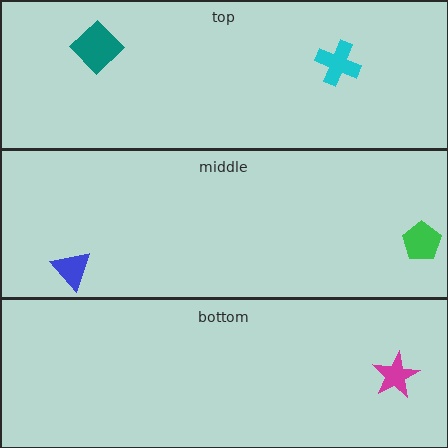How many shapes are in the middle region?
2.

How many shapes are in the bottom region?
1.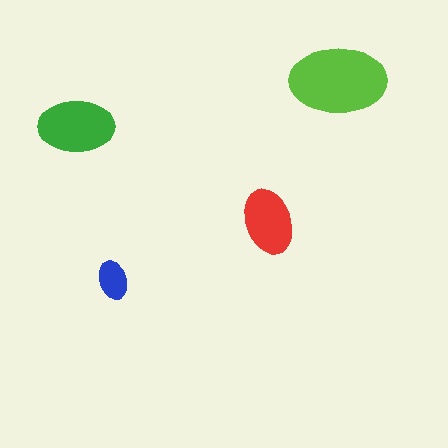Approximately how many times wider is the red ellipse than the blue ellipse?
About 1.5 times wider.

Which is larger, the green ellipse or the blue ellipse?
The green one.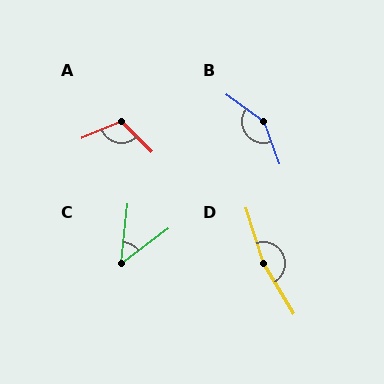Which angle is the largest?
D, at approximately 167 degrees.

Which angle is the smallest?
C, at approximately 47 degrees.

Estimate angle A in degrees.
Approximately 112 degrees.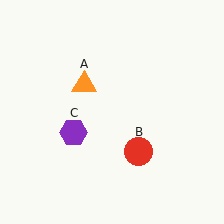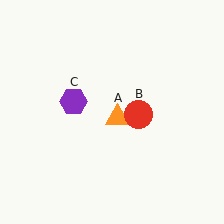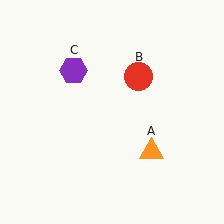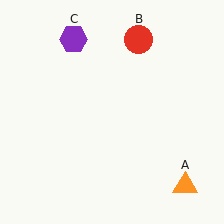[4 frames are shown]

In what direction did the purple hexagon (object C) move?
The purple hexagon (object C) moved up.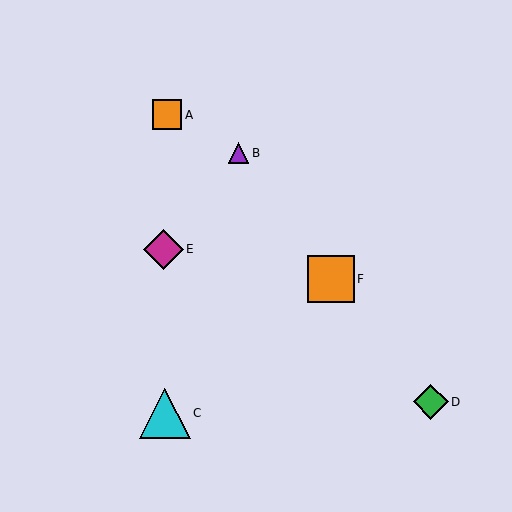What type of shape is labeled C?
Shape C is a cyan triangle.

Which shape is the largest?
The cyan triangle (labeled C) is the largest.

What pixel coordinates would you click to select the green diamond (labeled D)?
Click at (431, 402) to select the green diamond D.